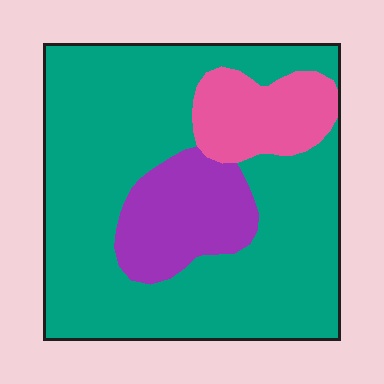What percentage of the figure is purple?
Purple covers around 15% of the figure.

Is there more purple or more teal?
Teal.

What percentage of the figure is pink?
Pink takes up about one eighth (1/8) of the figure.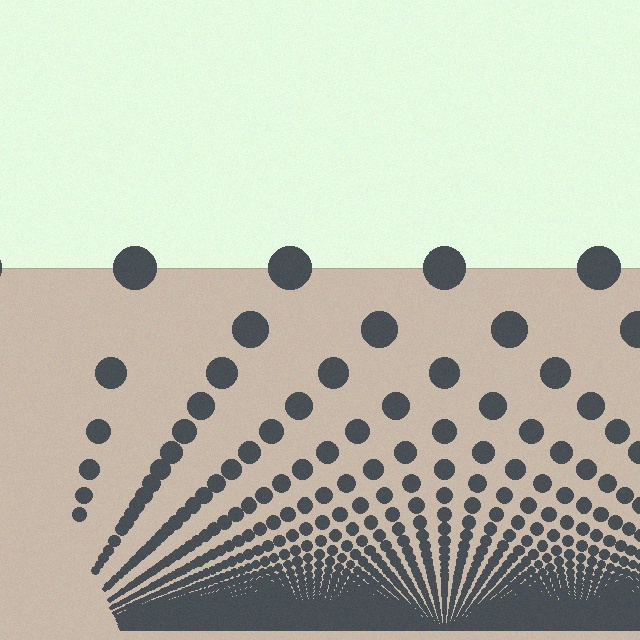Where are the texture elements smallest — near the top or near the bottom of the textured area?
Near the bottom.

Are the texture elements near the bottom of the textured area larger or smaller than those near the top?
Smaller. The gradient is inverted — elements near the bottom are smaller and denser.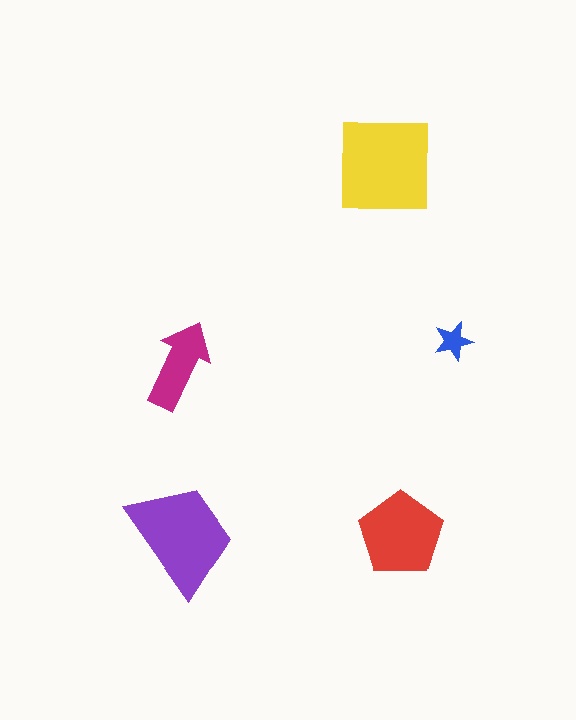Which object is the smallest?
The blue star.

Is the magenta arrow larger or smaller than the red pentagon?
Smaller.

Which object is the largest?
The yellow square.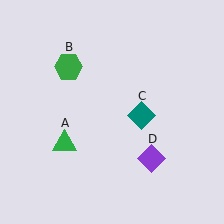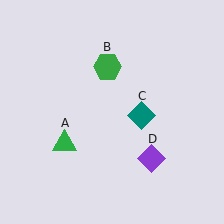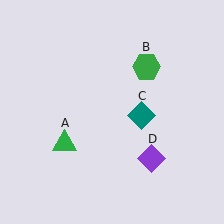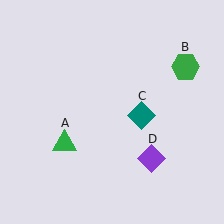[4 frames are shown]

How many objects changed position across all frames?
1 object changed position: green hexagon (object B).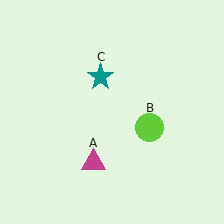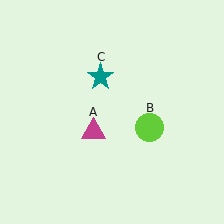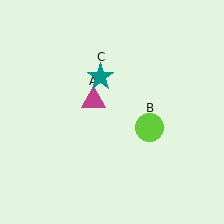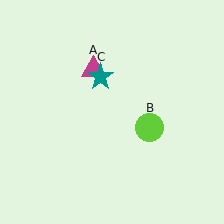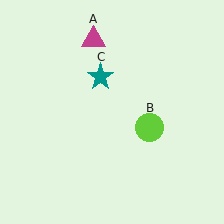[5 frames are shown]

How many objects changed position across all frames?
1 object changed position: magenta triangle (object A).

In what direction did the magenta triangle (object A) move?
The magenta triangle (object A) moved up.